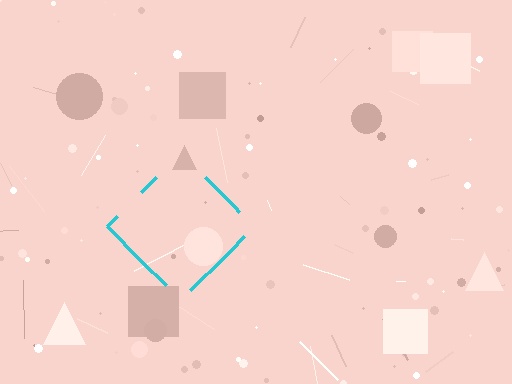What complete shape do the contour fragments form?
The contour fragments form a diamond.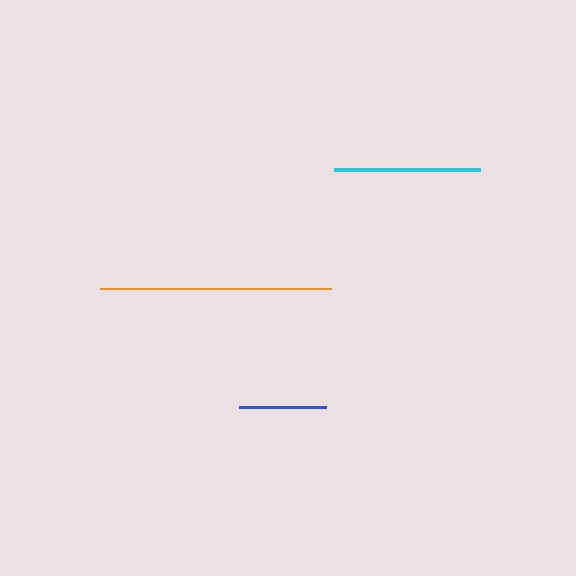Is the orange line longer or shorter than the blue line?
The orange line is longer than the blue line.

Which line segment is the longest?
The orange line is the longest at approximately 231 pixels.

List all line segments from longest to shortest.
From longest to shortest: orange, cyan, blue.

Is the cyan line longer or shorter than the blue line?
The cyan line is longer than the blue line.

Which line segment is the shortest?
The blue line is the shortest at approximately 86 pixels.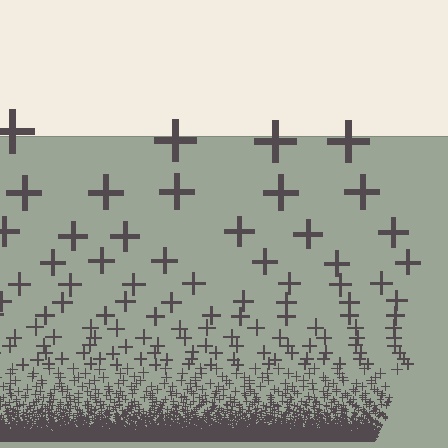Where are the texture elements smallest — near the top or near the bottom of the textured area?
Near the bottom.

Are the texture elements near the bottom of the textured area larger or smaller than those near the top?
Smaller. The gradient is inverted — elements near the bottom are smaller and denser.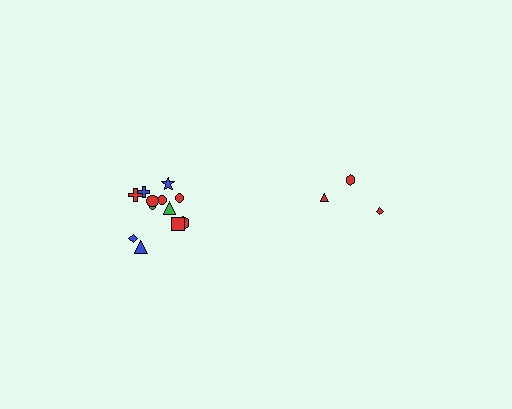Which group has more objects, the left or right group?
The left group.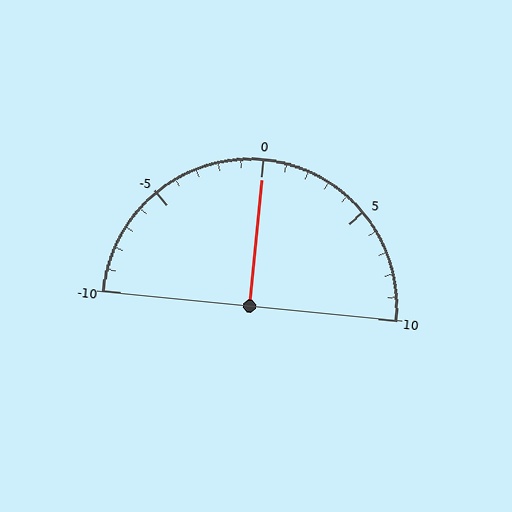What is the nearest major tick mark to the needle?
The nearest major tick mark is 0.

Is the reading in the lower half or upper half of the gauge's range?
The reading is in the upper half of the range (-10 to 10).